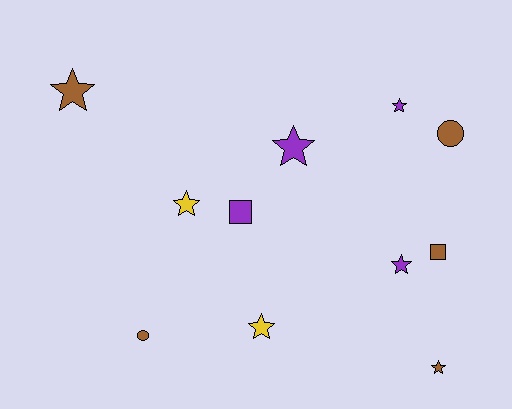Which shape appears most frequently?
Star, with 7 objects.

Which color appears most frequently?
Brown, with 5 objects.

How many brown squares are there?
There is 1 brown square.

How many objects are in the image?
There are 11 objects.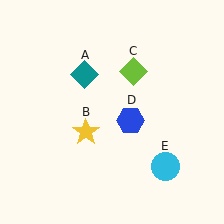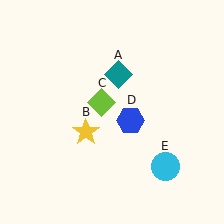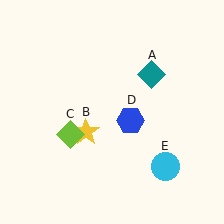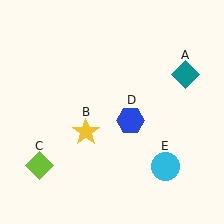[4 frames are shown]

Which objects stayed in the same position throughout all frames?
Yellow star (object B) and blue hexagon (object D) and cyan circle (object E) remained stationary.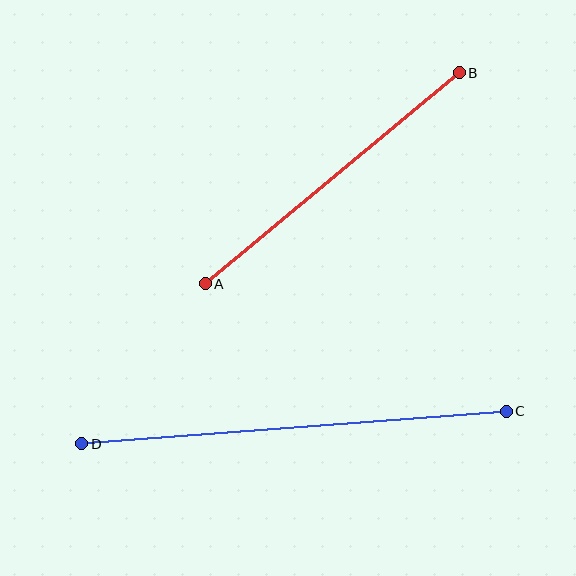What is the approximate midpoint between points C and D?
The midpoint is at approximately (294, 427) pixels.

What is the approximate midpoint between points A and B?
The midpoint is at approximately (332, 178) pixels.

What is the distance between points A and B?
The distance is approximately 330 pixels.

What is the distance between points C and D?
The distance is approximately 426 pixels.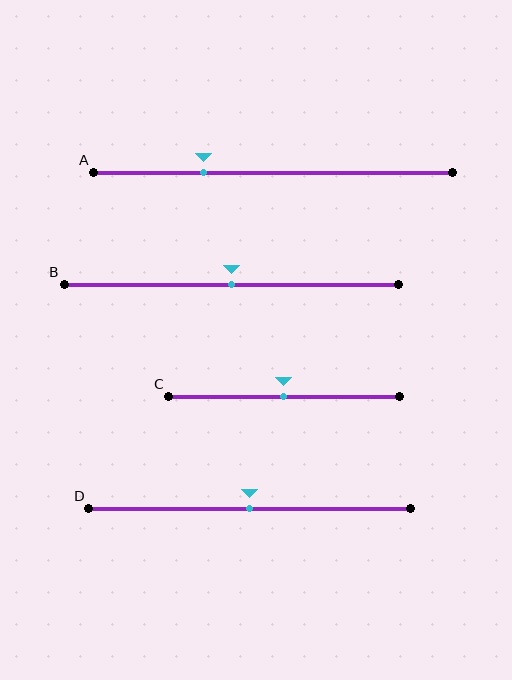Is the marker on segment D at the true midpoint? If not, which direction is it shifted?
Yes, the marker on segment D is at the true midpoint.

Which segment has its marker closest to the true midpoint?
Segment B has its marker closest to the true midpoint.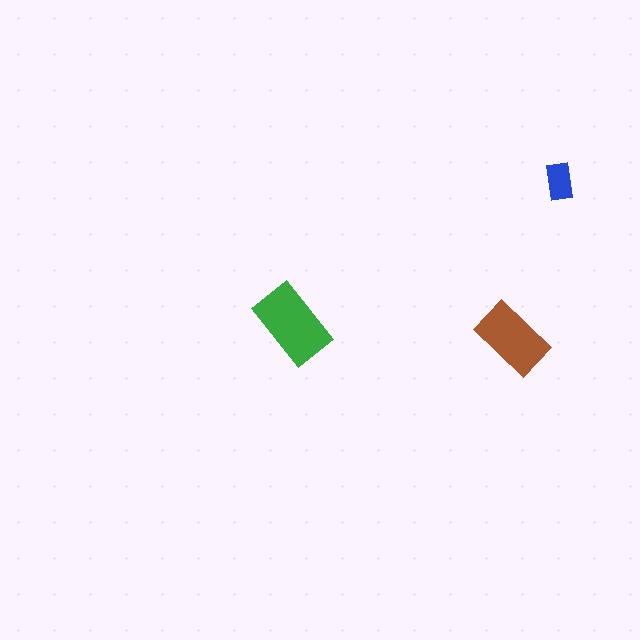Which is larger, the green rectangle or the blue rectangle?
The green one.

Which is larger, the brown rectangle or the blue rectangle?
The brown one.